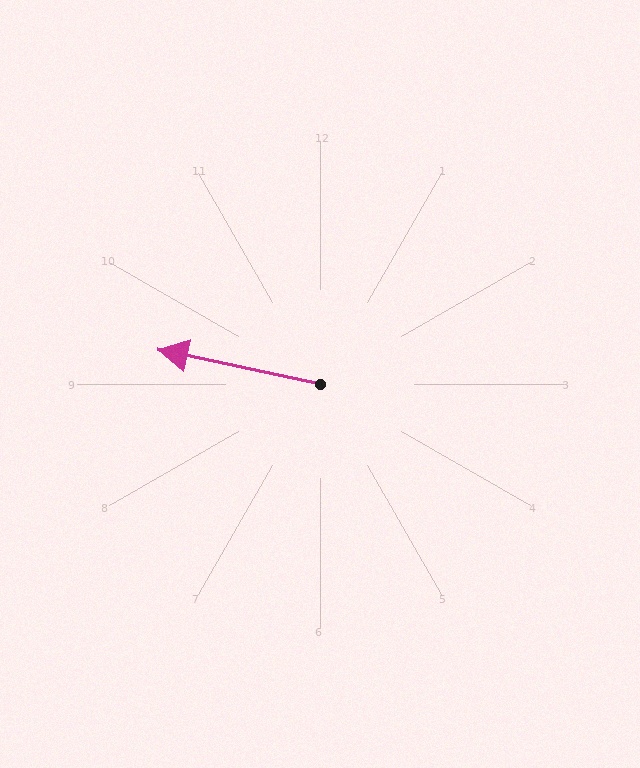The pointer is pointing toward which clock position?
Roughly 9 o'clock.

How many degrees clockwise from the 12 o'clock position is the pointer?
Approximately 282 degrees.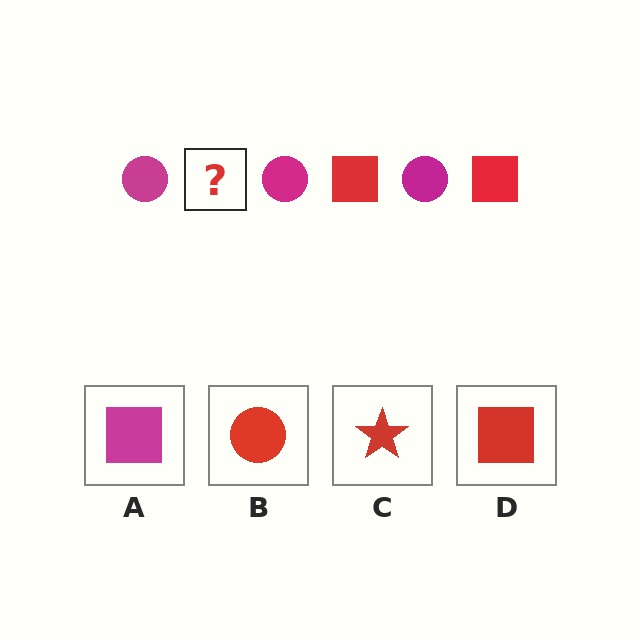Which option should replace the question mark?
Option D.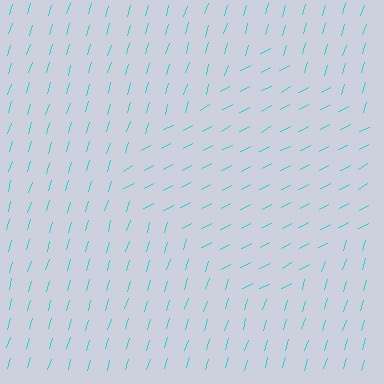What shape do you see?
I see a diamond.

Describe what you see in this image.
The image is filled with small cyan line segments. A diamond region in the image has lines oriented differently from the surrounding lines, creating a visible texture boundary.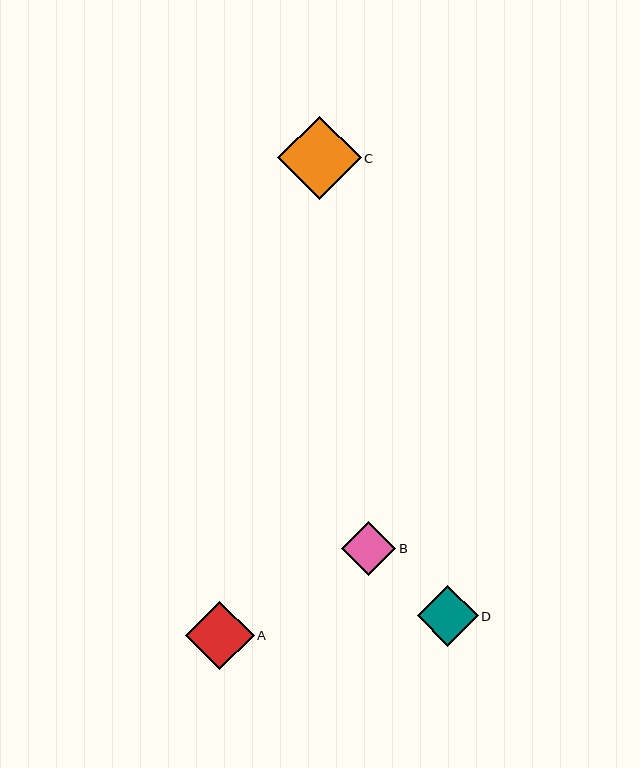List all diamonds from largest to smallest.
From largest to smallest: C, A, D, B.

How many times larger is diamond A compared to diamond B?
Diamond A is approximately 1.3 times the size of diamond B.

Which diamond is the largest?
Diamond C is the largest with a size of approximately 83 pixels.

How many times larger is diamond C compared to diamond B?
Diamond C is approximately 1.5 times the size of diamond B.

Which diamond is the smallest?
Diamond B is the smallest with a size of approximately 54 pixels.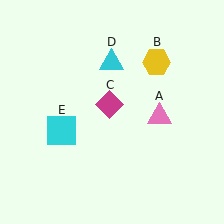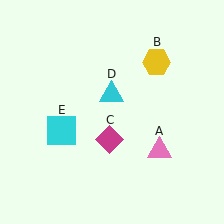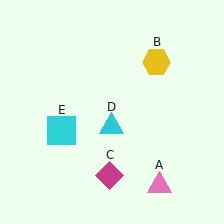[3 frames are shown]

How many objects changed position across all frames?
3 objects changed position: pink triangle (object A), magenta diamond (object C), cyan triangle (object D).